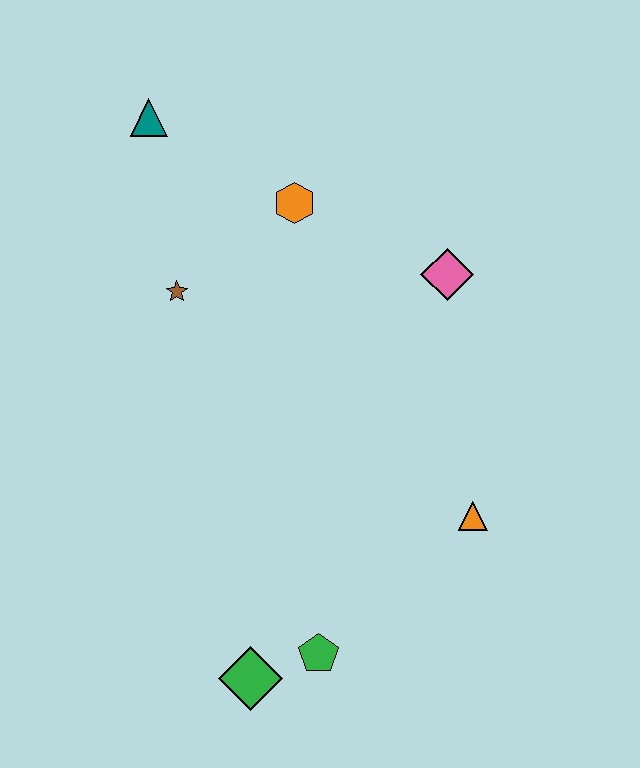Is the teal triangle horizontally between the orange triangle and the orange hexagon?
No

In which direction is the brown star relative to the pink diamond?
The brown star is to the left of the pink diamond.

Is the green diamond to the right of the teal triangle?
Yes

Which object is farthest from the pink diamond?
The green diamond is farthest from the pink diamond.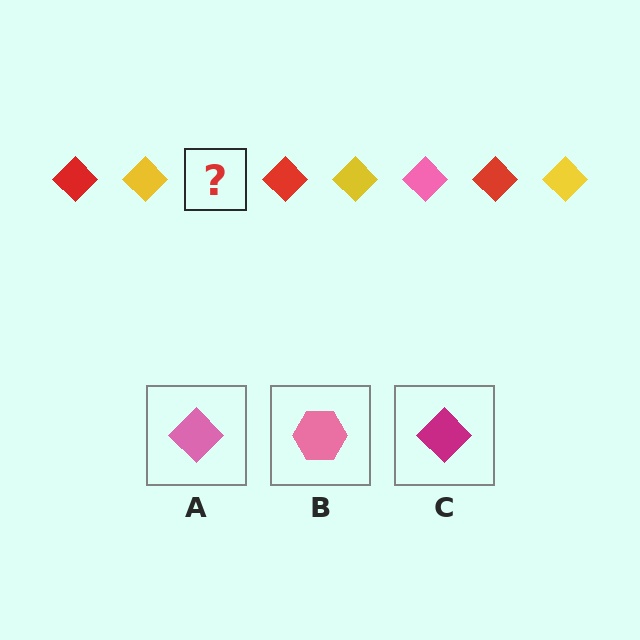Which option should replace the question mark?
Option A.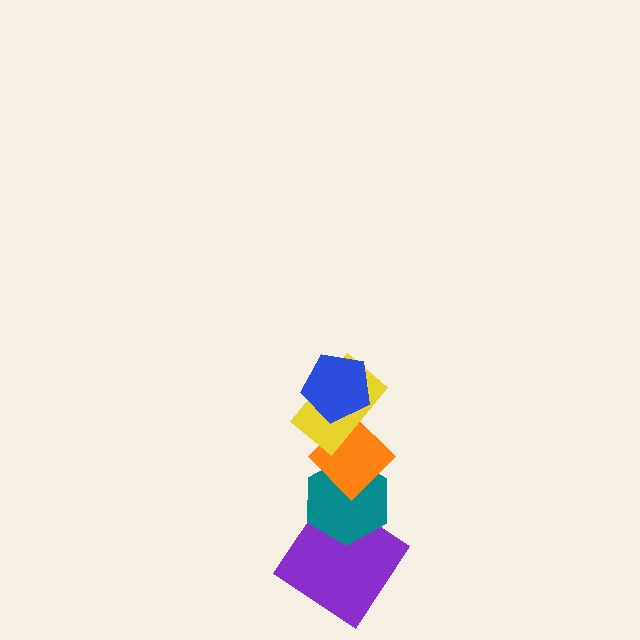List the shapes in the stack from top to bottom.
From top to bottom: the blue pentagon, the yellow rectangle, the orange diamond, the teal hexagon, the purple diamond.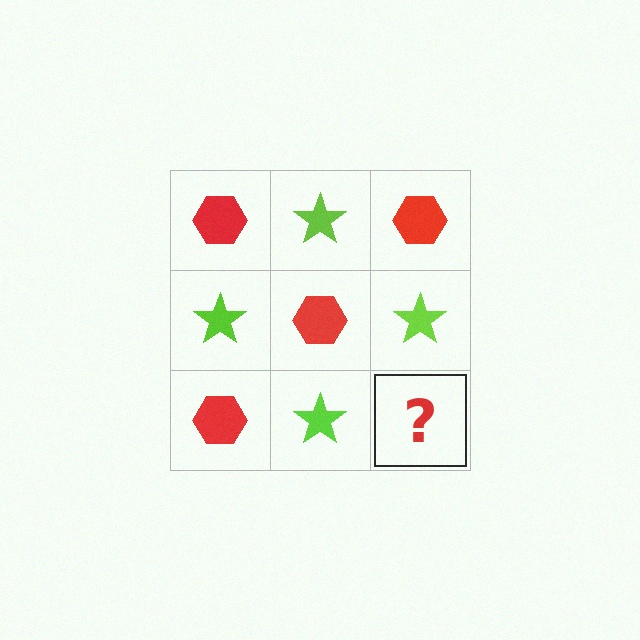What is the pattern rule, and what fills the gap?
The rule is that it alternates red hexagon and lime star in a checkerboard pattern. The gap should be filled with a red hexagon.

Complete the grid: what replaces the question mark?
The question mark should be replaced with a red hexagon.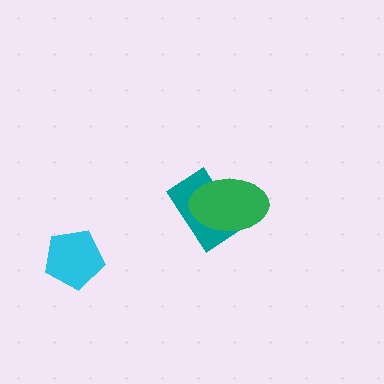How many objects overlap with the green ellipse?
1 object overlaps with the green ellipse.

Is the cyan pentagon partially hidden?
No, no other shape covers it.